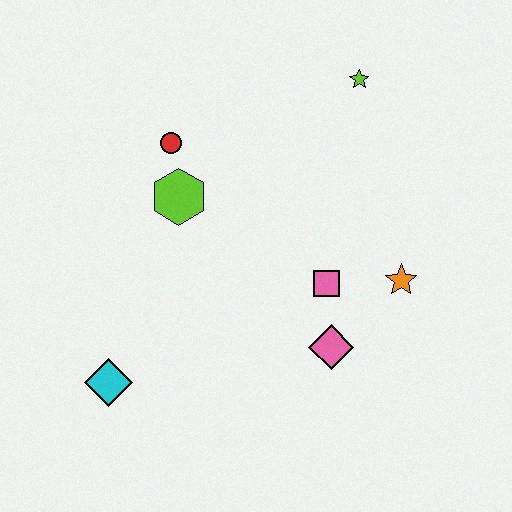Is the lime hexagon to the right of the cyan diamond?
Yes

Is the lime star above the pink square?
Yes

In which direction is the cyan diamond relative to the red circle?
The cyan diamond is below the red circle.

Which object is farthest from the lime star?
The cyan diamond is farthest from the lime star.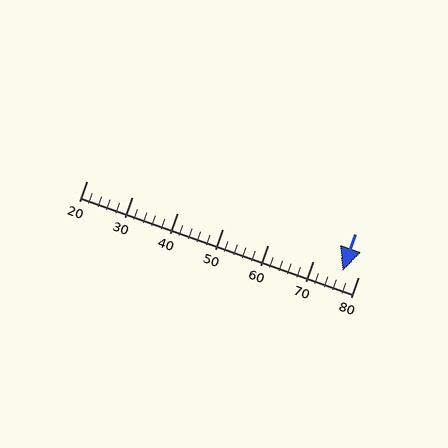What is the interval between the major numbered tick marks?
The major tick marks are spaced 10 units apart.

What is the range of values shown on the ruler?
The ruler shows values from 20 to 80.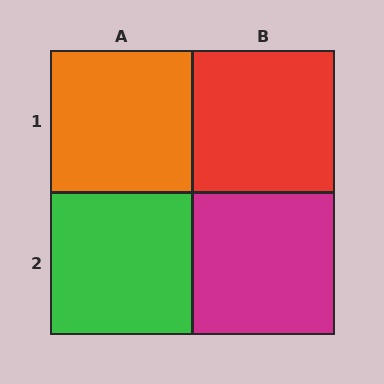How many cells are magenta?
1 cell is magenta.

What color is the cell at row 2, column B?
Magenta.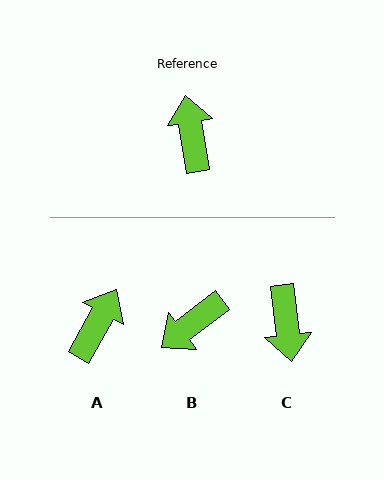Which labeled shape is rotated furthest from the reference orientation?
C, about 177 degrees away.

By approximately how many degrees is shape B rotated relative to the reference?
Approximately 118 degrees counter-clockwise.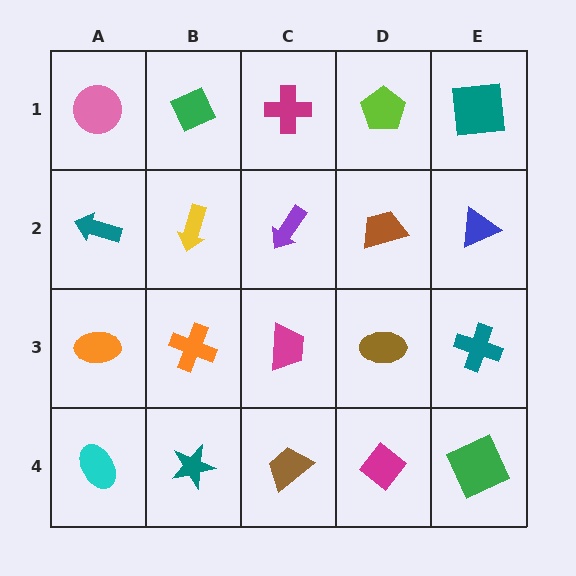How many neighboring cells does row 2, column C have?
4.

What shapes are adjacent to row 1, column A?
A teal arrow (row 2, column A), a green diamond (row 1, column B).